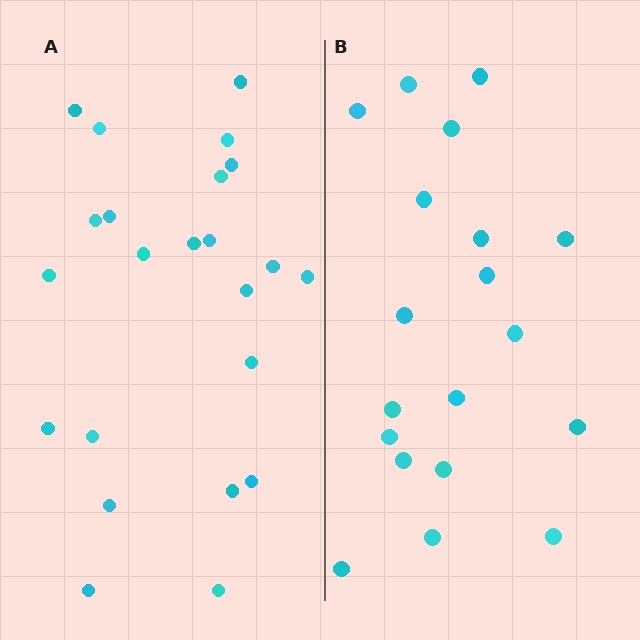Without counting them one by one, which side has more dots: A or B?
Region A (the left region) has more dots.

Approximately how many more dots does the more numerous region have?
Region A has about 4 more dots than region B.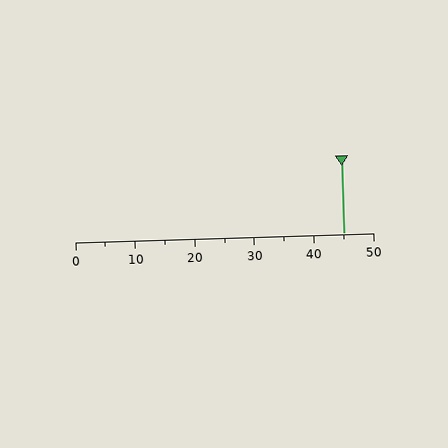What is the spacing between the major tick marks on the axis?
The major ticks are spaced 10 apart.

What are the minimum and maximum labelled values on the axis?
The axis runs from 0 to 50.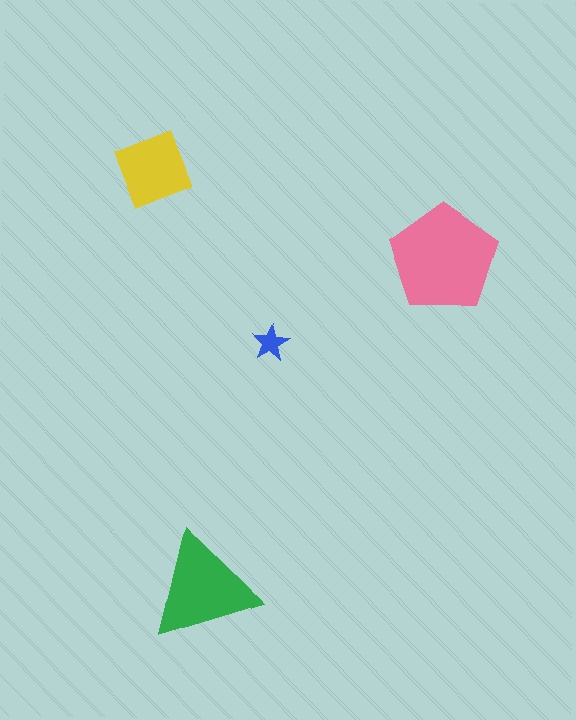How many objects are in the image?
There are 4 objects in the image.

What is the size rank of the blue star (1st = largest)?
4th.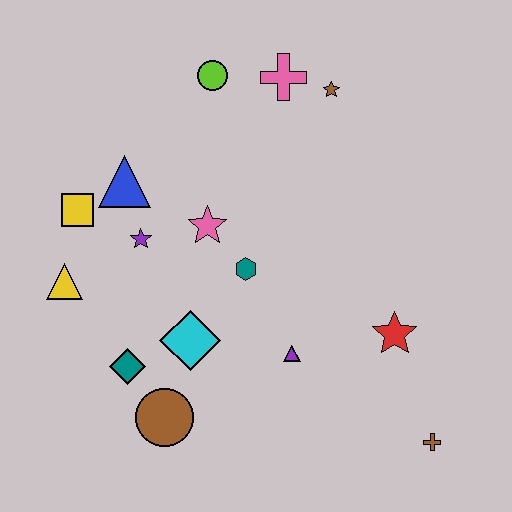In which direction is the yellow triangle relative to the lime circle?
The yellow triangle is below the lime circle.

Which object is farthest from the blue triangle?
The brown cross is farthest from the blue triangle.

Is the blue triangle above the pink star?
Yes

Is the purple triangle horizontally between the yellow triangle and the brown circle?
No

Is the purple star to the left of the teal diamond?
No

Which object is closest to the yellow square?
The blue triangle is closest to the yellow square.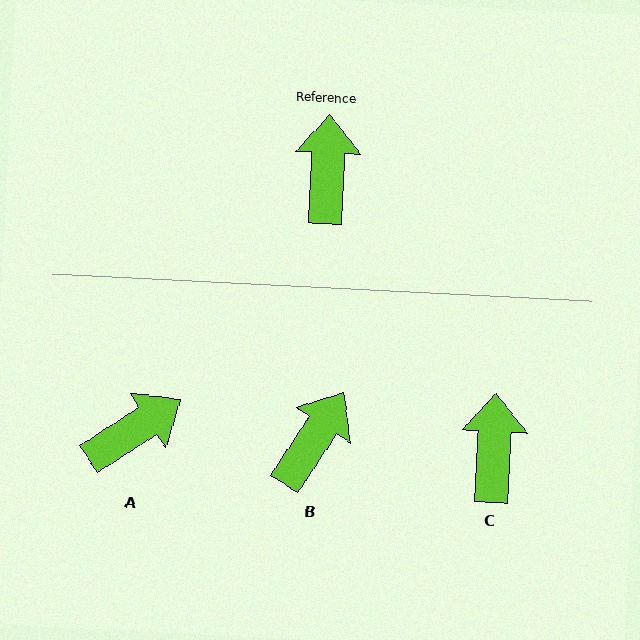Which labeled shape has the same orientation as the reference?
C.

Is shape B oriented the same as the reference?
No, it is off by about 30 degrees.